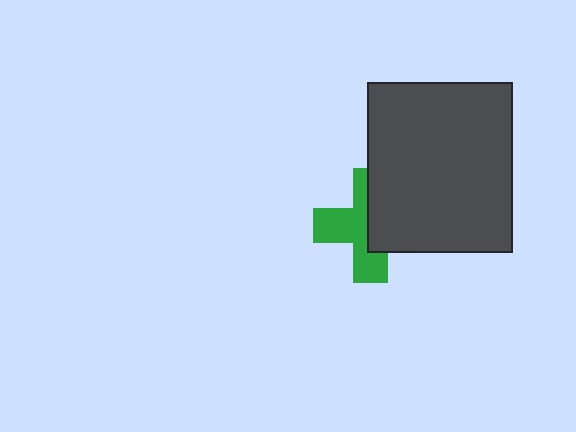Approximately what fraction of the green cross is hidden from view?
Roughly 46% of the green cross is hidden behind the dark gray rectangle.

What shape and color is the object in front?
The object in front is a dark gray rectangle.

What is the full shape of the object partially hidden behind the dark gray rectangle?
The partially hidden object is a green cross.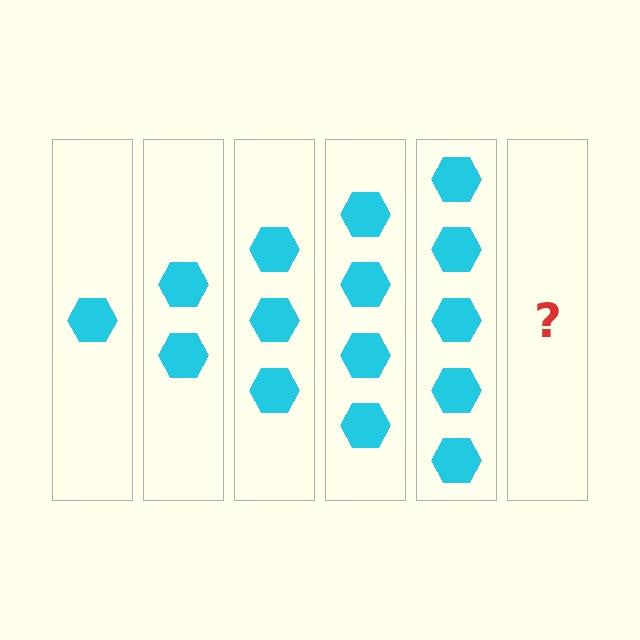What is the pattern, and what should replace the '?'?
The pattern is that each step adds one more hexagon. The '?' should be 6 hexagons.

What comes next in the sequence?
The next element should be 6 hexagons.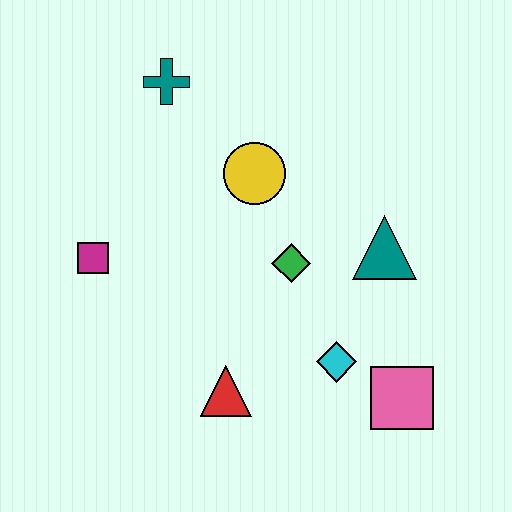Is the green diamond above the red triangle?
Yes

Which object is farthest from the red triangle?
The teal cross is farthest from the red triangle.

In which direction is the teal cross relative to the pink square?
The teal cross is above the pink square.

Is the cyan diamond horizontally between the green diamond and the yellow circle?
No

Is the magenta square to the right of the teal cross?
No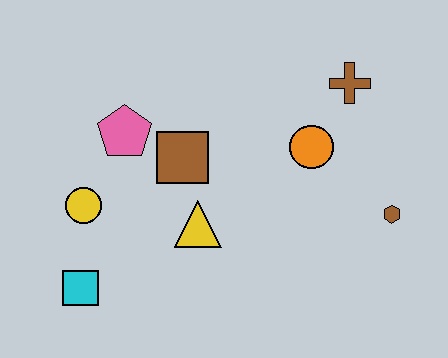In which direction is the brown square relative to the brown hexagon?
The brown square is to the left of the brown hexagon.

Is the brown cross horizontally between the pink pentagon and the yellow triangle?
No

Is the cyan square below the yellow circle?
Yes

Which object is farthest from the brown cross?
The cyan square is farthest from the brown cross.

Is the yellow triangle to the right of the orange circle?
No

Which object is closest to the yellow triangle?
The brown square is closest to the yellow triangle.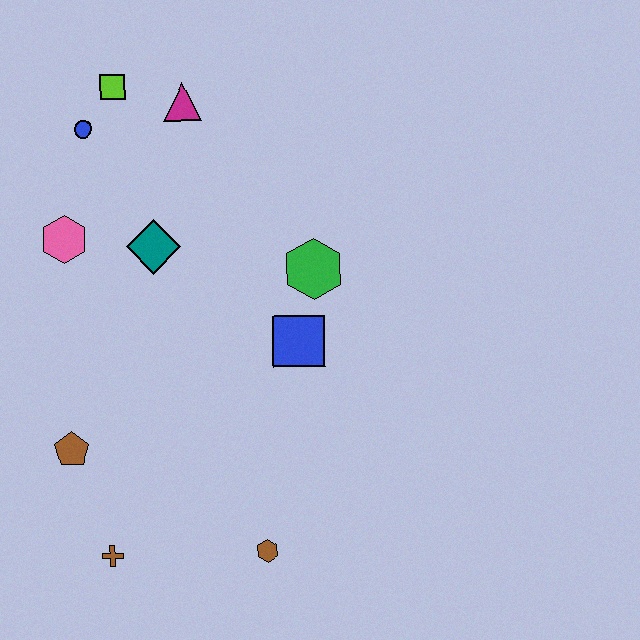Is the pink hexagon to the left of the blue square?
Yes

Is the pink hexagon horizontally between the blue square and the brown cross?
No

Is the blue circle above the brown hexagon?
Yes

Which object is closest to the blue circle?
The lime square is closest to the blue circle.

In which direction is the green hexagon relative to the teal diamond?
The green hexagon is to the right of the teal diamond.